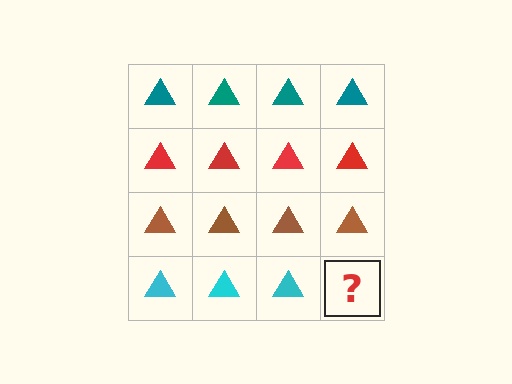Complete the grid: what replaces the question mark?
The question mark should be replaced with a cyan triangle.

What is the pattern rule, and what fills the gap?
The rule is that each row has a consistent color. The gap should be filled with a cyan triangle.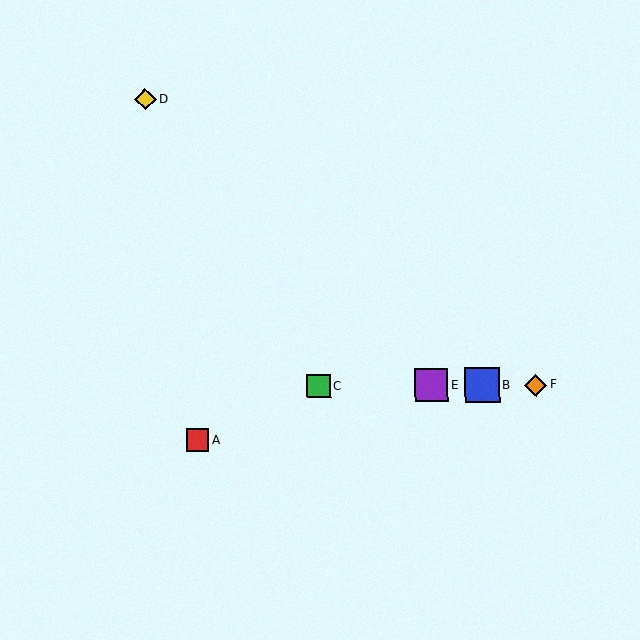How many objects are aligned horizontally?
4 objects (B, C, E, F) are aligned horizontally.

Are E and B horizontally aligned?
Yes, both are at y≈385.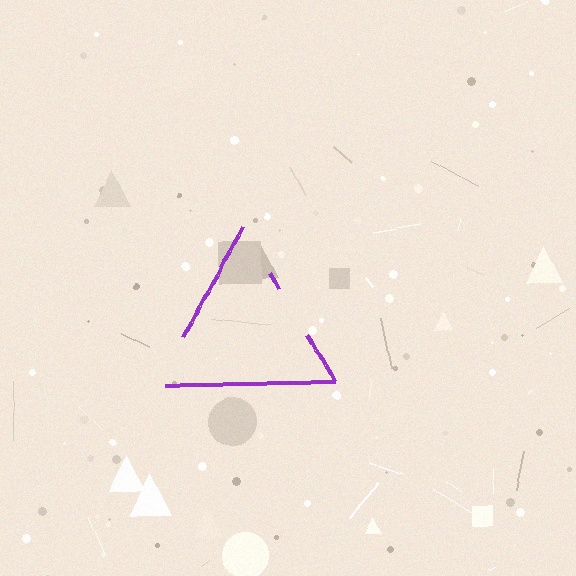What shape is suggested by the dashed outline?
The dashed outline suggests a triangle.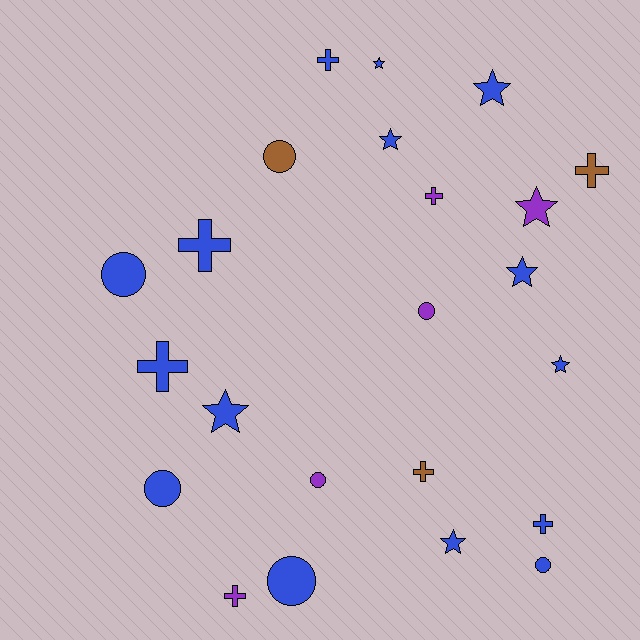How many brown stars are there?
There are no brown stars.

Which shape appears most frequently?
Star, with 8 objects.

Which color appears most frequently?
Blue, with 15 objects.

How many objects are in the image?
There are 23 objects.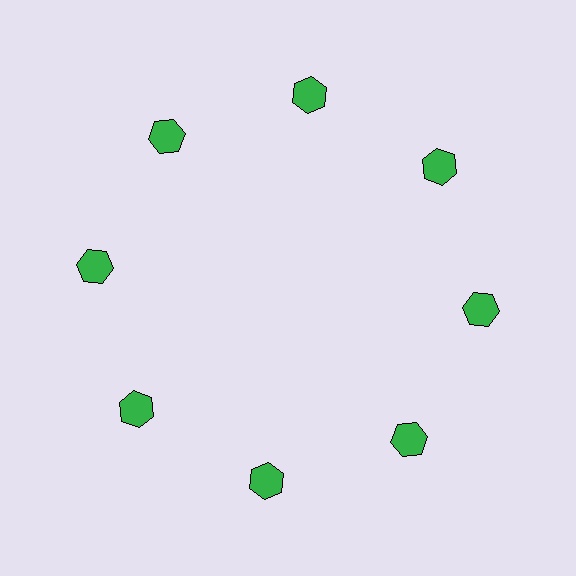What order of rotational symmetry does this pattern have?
This pattern has 8-fold rotational symmetry.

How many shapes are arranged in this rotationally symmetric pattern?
There are 8 shapes, arranged in 8 groups of 1.